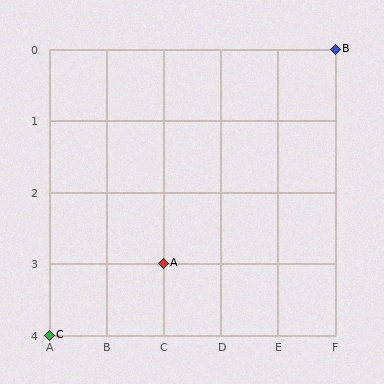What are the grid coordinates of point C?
Point C is at grid coordinates (A, 4).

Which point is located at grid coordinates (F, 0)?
Point B is at (F, 0).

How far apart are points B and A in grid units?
Points B and A are 3 columns and 3 rows apart (about 4.2 grid units diagonally).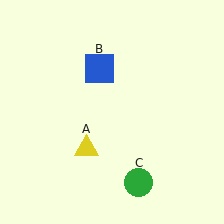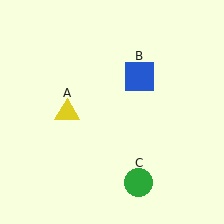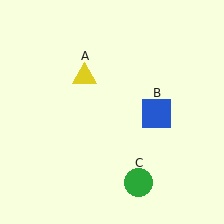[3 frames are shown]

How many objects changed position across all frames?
2 objects changed position: yellow triangle (object A), blue square (object B).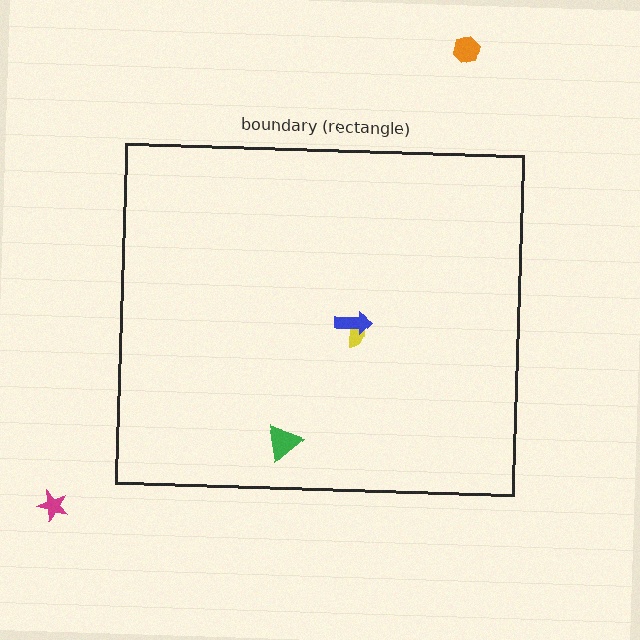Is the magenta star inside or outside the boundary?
Outside.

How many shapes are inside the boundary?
3 inside, 2 outside.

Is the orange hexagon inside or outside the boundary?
Outside.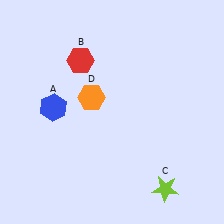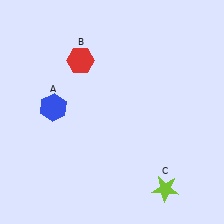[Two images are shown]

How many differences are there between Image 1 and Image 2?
There is 1 difference between the two images.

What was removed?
The orange hexagon (D) was removed in Image 2.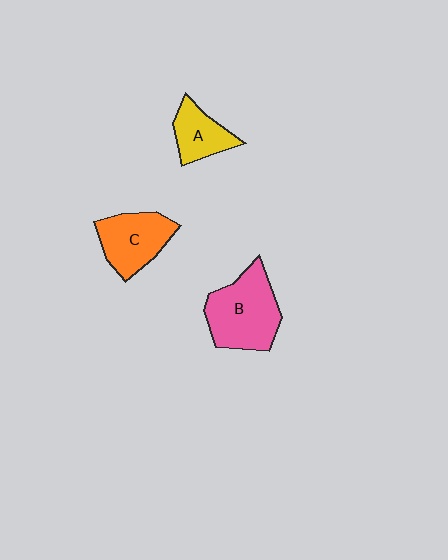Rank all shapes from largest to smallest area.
From largest to smallest: B (pink), C (orange), A (yellow).